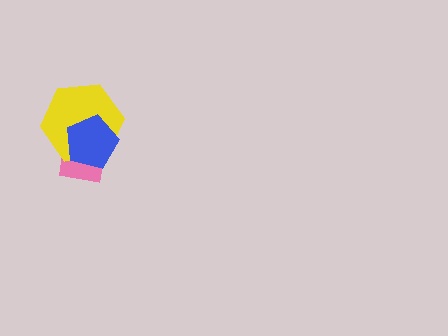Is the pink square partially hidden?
Yes, it is partially covered by another shape.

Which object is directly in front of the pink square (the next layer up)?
The yellow hexagon is directly in front of the pink square.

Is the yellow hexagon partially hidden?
Yes, it is partially covered by another shape.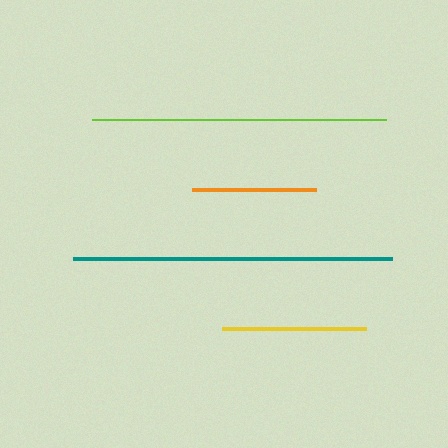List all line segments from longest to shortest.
From longest to shortest: teal, lime, yellow, orange.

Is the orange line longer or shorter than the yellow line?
The yellow line is longer than the orange line.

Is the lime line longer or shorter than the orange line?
The lime line is longer than the orange line.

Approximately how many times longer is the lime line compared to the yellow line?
The lime line is approximately 2.0 times the length of the yellow line.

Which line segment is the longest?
The teal line is the longest at approximately 320 pixels.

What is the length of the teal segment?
The teal segment is approximately 320 pixels long.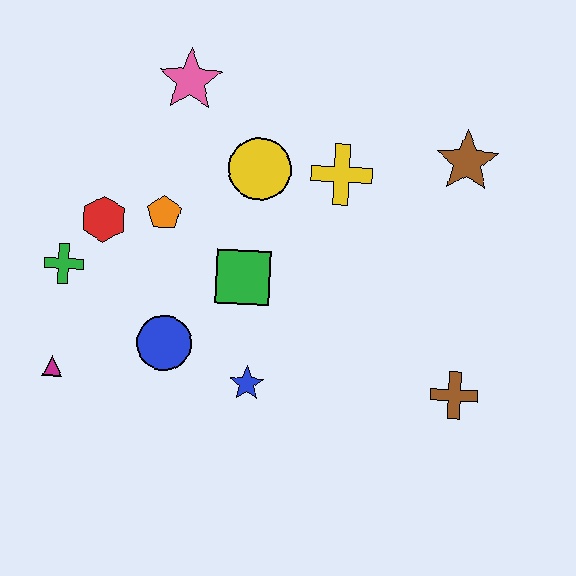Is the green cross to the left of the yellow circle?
Yes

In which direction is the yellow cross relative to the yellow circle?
The yellow cross is to the right of the yellow circle.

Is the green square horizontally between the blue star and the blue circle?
Yes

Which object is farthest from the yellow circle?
The brown cross is farthest from the yellow circle.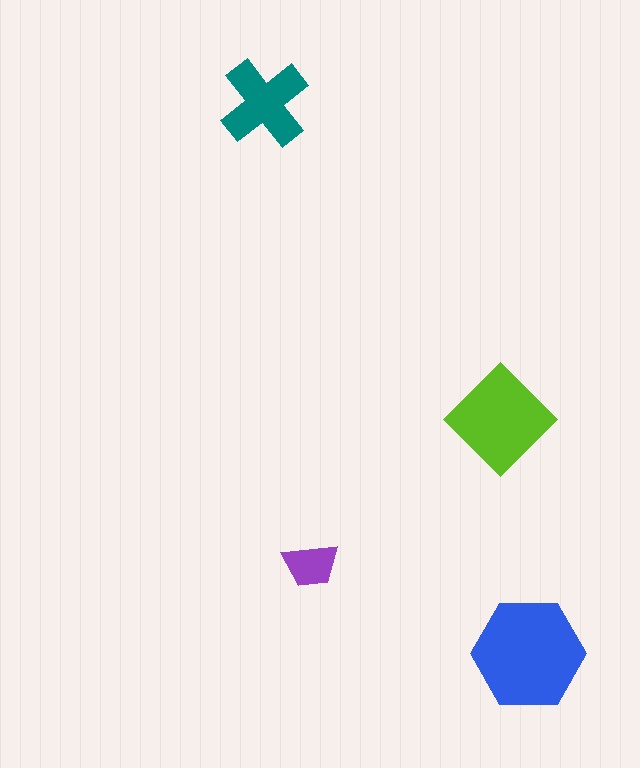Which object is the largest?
The blue hexagon.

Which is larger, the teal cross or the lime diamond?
The lime diamond.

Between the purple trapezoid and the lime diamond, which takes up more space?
The lime diamond.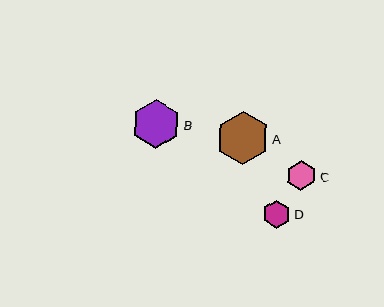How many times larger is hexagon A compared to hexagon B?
Hexagon A is approximately 1.1 times the size of hexagon B.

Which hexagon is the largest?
Hexagon A is the largest with a size of approximately 53 pixels.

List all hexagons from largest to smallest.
From largest to smallest: A, B, C, D.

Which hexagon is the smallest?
Hexagon D is the smallest with a size of approximately 28 pixels.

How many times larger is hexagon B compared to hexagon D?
Hexagon B is approximately 1.7 times the size of hexagon D.